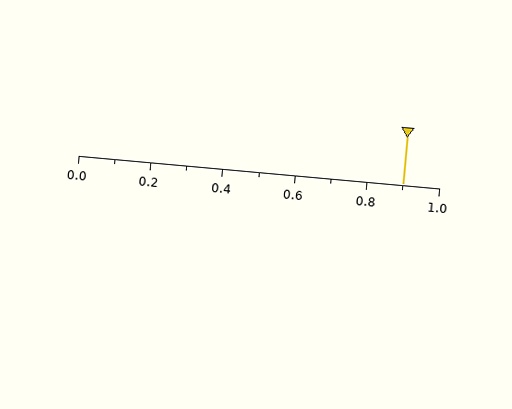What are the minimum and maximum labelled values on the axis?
The axis runs from 0.0 to 1.0.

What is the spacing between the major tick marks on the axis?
The major ticks are spaced 0.2 apart.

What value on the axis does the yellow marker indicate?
The marker indicates approximately 0.9.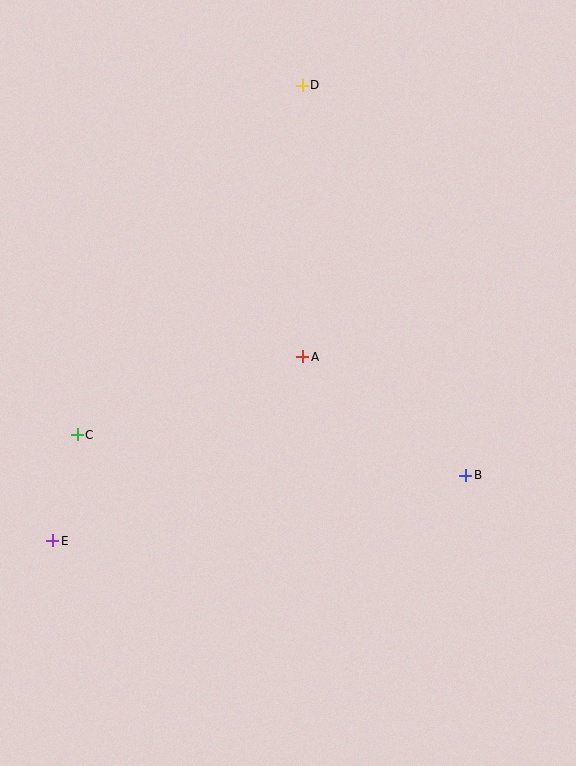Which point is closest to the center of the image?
Point A at (303, 357) is closest to the center.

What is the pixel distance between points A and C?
The distance between A and C is 239 pixels.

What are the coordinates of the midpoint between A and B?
The midpoint between A and B is at (384, 416).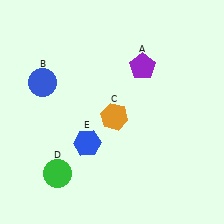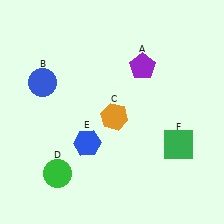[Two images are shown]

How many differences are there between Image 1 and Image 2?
There is 1 difference between the two images.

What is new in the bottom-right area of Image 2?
A green square (F) was added in the bottom-right area of Image 2.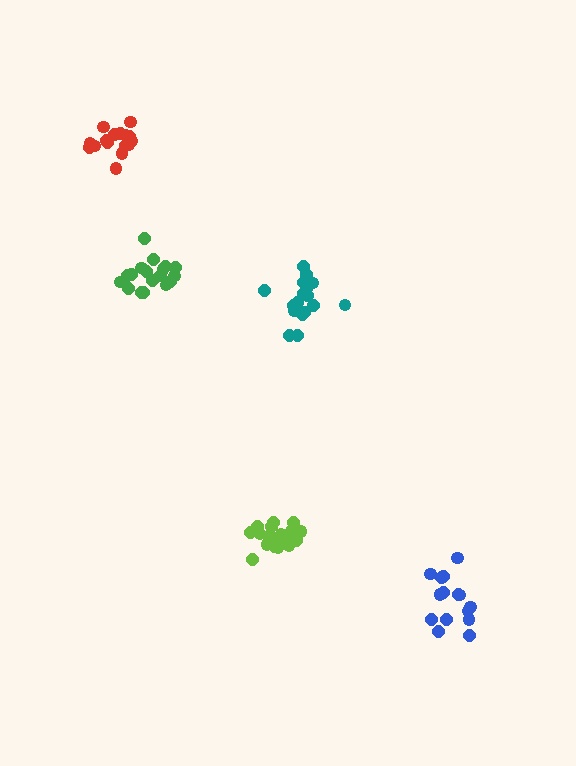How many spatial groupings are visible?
There are 5 spatial groupings.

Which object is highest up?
The red cluster is topmost.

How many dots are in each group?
Group 1: 15 dots, Group 2: 18 dots, Group 3: 17 dots, Group 4: 18 dots, Group 5: 16 dots (84 total).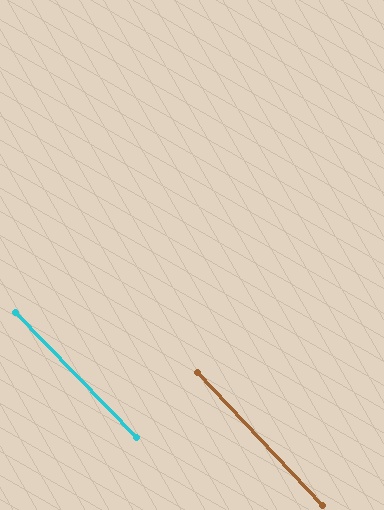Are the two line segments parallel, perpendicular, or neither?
Parallel — their directions differ by only 0.9°.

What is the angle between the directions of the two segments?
Approximately 1 degree.